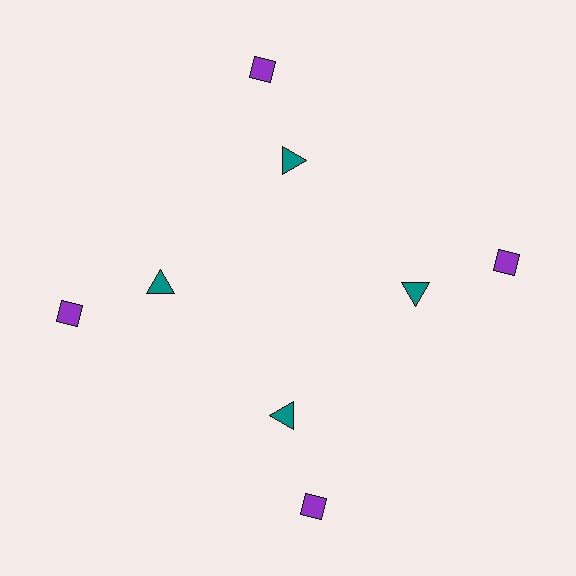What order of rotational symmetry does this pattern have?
This pattern has 4-fold rotational symmetry.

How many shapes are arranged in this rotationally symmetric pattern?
There are 8 shapes, arranged in 4 groups of 2.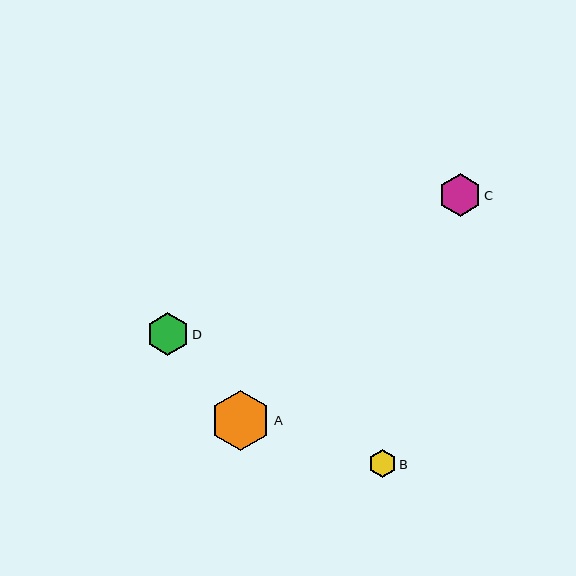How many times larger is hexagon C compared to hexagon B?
Hexagon C is approximately 1.5 times the size of hexagon B.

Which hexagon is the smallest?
Hexagon B is the smallest with a size of approximately 27 pixels.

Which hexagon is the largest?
Hexagon A is the largest with a size of approximately 60 pixels.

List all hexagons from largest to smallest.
From largest to smallest: A, D, C, B.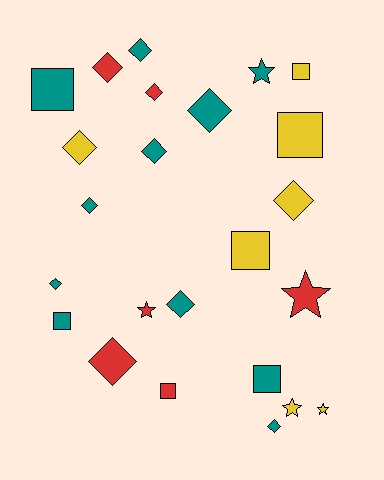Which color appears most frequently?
Teal, with 11 objects.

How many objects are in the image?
There are 24 objects.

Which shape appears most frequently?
Diamond, with 12 objects.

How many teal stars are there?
There is 1 teal star.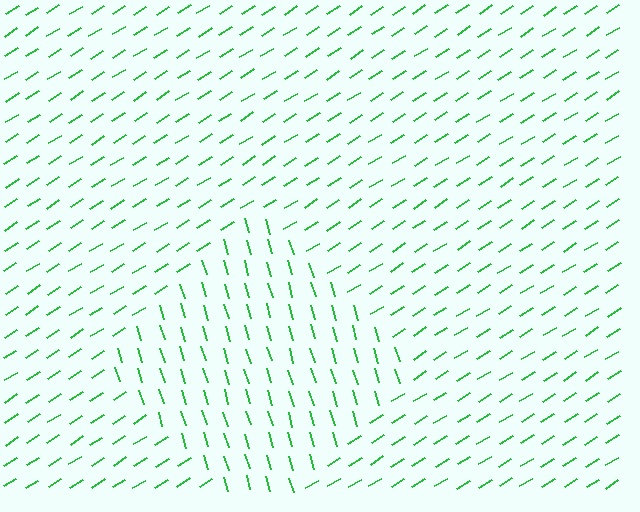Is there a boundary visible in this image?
Yes, there is a texture boundary formed by a change in line orientation.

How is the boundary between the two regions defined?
The boundary is defined purely by a change in line orientation (approximately 75 degrees difference). All lines are the same color and thickness.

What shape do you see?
I see a diamond.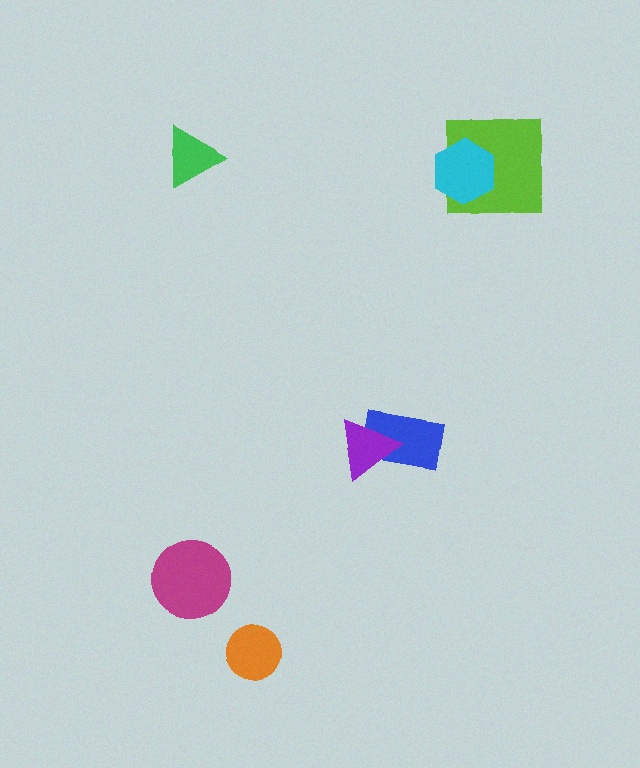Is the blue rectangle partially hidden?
Yes, it is partially covered by another shape.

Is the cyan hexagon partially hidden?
No, no other shape covers it.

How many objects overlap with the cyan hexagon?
1 object overlaps with the cyan hexagon.